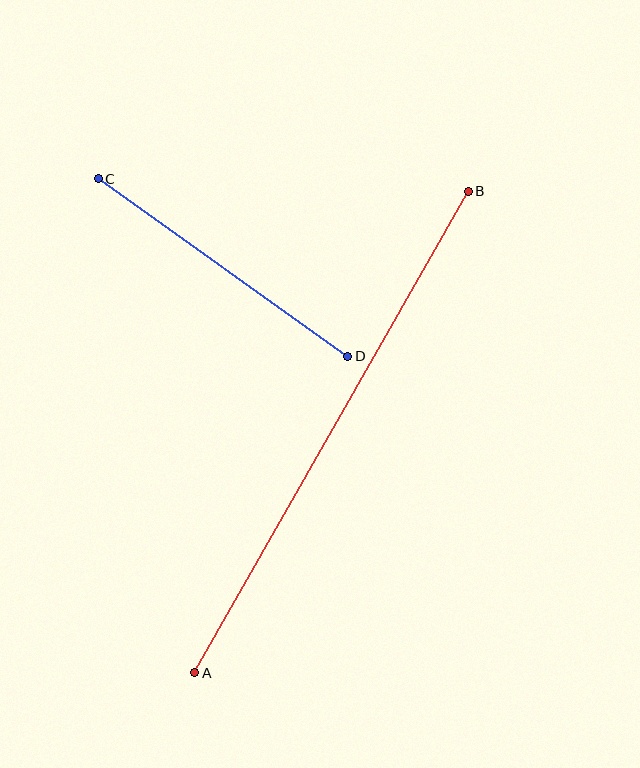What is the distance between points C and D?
The distance is approximately 306 pixels.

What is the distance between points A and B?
The distance is approximately 553 pixels.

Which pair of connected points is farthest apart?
Points A and B are farthest apart.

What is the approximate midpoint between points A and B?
The midpoint is at approximately (332, 432) pixels.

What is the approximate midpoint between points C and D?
The midpoint is at approximately (223, 267) pixels.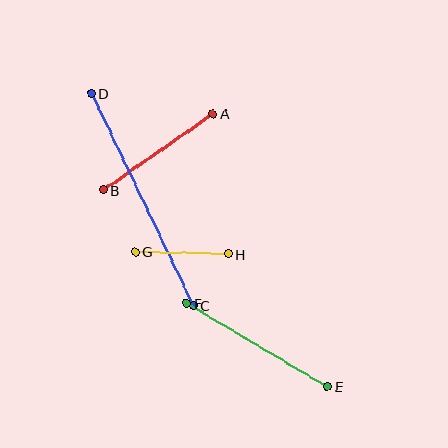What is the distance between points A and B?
The distance is approximately 133 pixels.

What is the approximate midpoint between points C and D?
The midpoint is at approximately (142, 199) pixels.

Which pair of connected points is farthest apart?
Points C and D are farthest apart.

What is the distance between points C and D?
The distance is approximately 235 pixels.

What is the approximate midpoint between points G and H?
The midpoint is at approximately (182, 253) pixels.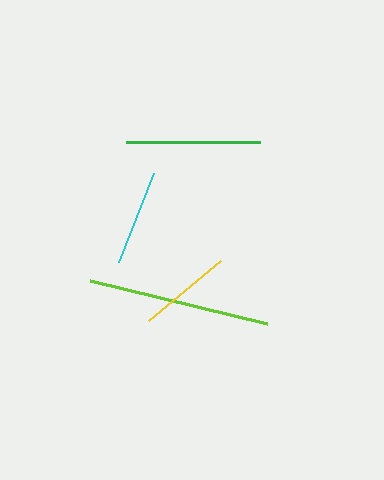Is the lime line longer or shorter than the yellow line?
The lime line is longer than the yellow line.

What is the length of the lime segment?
The lime segment is approximately 182 pixels long.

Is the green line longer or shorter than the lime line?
The lime line is longer than the green line.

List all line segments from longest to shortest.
From longest to shortest: lime, green, cyan, yellow.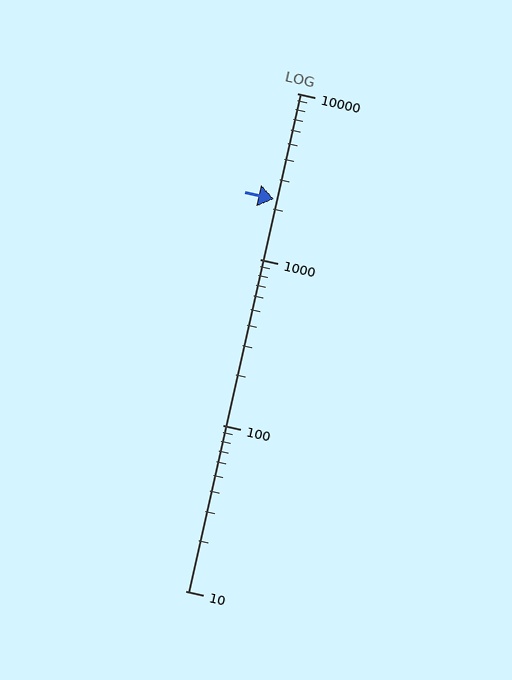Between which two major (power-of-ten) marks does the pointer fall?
The pointer is between 1000 and 10000.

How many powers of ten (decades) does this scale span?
The scale spans 3 decades, from 10 to 10000.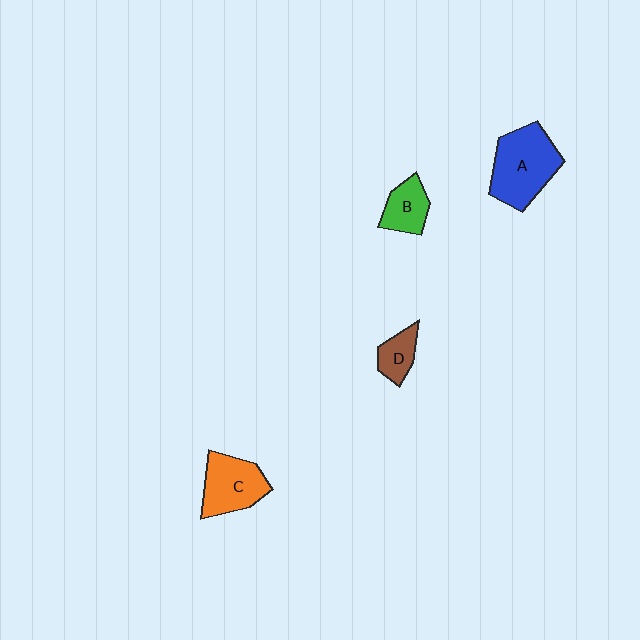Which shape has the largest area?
Shape A (blue).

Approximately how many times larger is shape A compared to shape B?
Approximately 2.1 times.